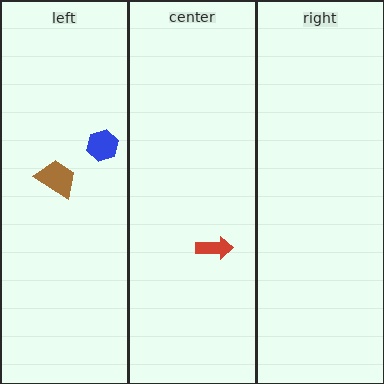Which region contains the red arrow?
The center region.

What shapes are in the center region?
The red arrow.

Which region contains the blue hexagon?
The left region.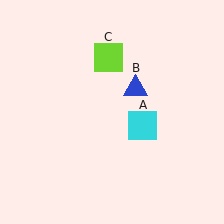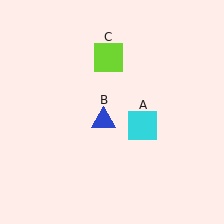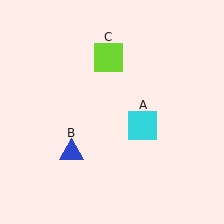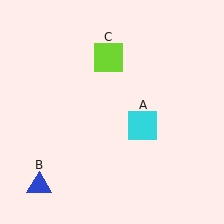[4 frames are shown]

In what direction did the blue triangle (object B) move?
The blue triangle (object B) moved down and to the left.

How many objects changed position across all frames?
1 object changed position: blue triangle (object B).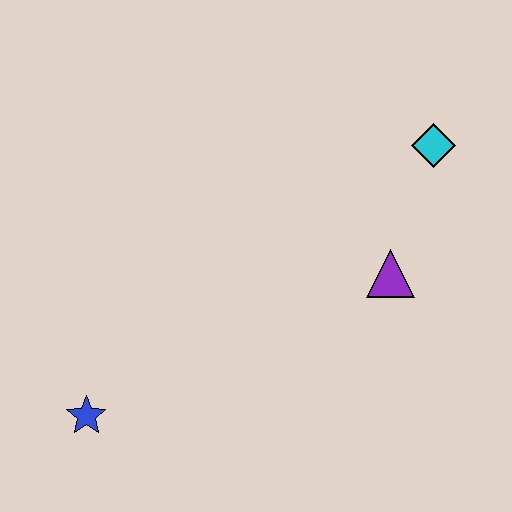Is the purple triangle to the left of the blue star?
No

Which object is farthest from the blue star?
The cyan diamond is farthest from the blue star.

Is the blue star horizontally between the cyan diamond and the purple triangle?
No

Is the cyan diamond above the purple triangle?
Yes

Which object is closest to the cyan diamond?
The purple triangle is closest to the cyan diamond.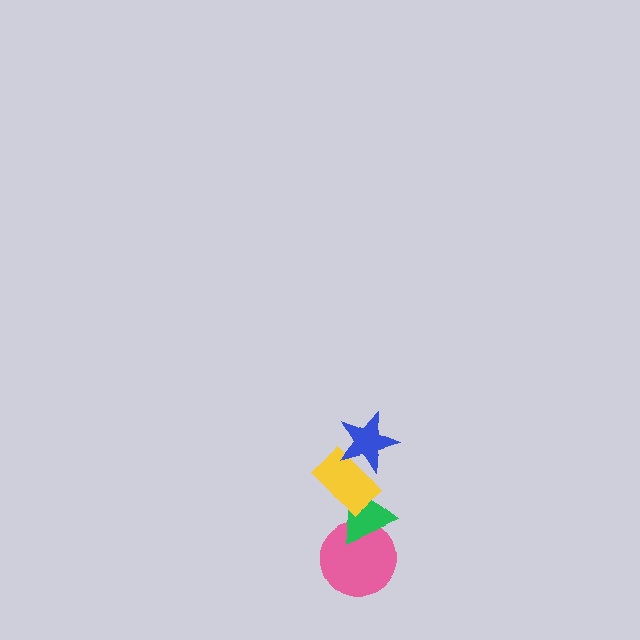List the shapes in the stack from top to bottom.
From top to bottom: the blue star, the yellow rectangle, the green triangle, the pink circle.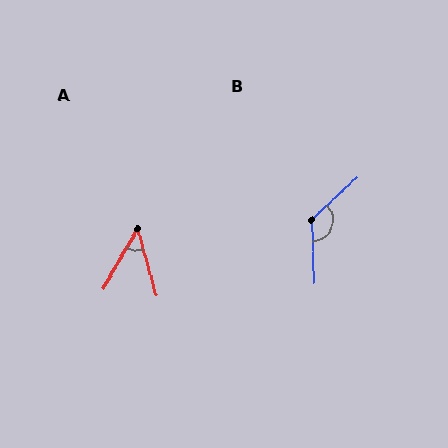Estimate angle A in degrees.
Approximately 46 degrees.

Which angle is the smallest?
A, at approximately 46 degrees.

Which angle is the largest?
B, at approximately 130 degrees.